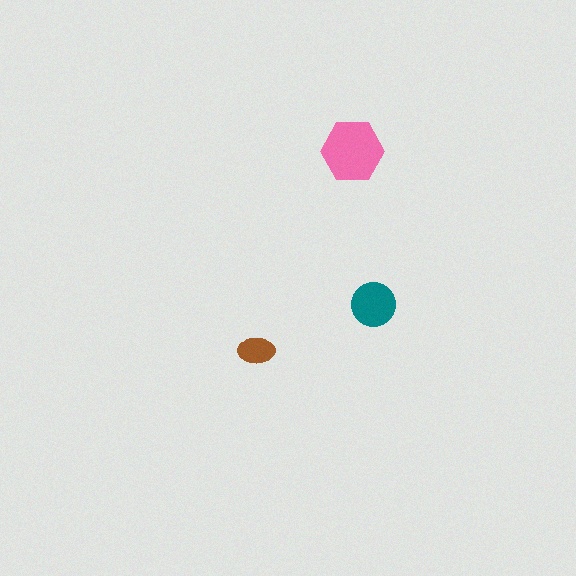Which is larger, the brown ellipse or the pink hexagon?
The pink hexagon.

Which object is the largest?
The pink hexagon.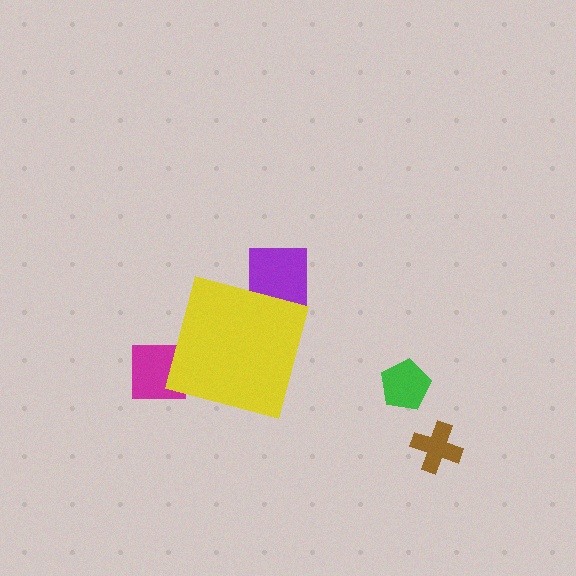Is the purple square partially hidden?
Yes, the purple square is partially hidden behind the yellow square.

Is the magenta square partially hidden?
Yes, the magenta square is partially hidden behind the yellow square.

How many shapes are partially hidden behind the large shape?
2 shapes are partially hidden.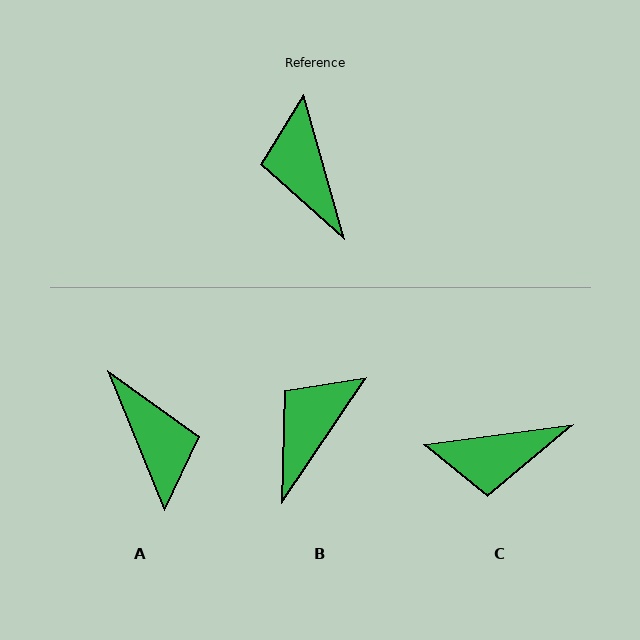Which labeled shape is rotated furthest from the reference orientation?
A, about 174 degrees away.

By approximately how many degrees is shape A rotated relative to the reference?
Approximately 174 degrees clockwise.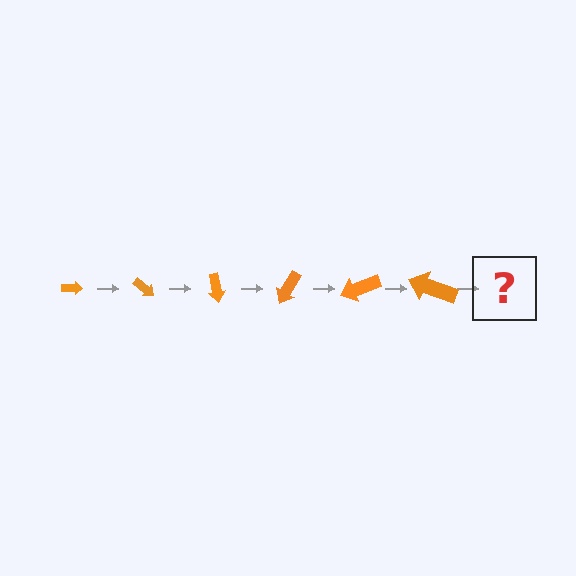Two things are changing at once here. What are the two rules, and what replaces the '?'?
The two rules are that the arrow grows larger each step and it rotates 40 degrees each step. The '?' should be an arrow, larger than the previous one and rotated 240 degrees from the start.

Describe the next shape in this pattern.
It should be an arrow, larger than the previous one and rotated 240 degrees from the start.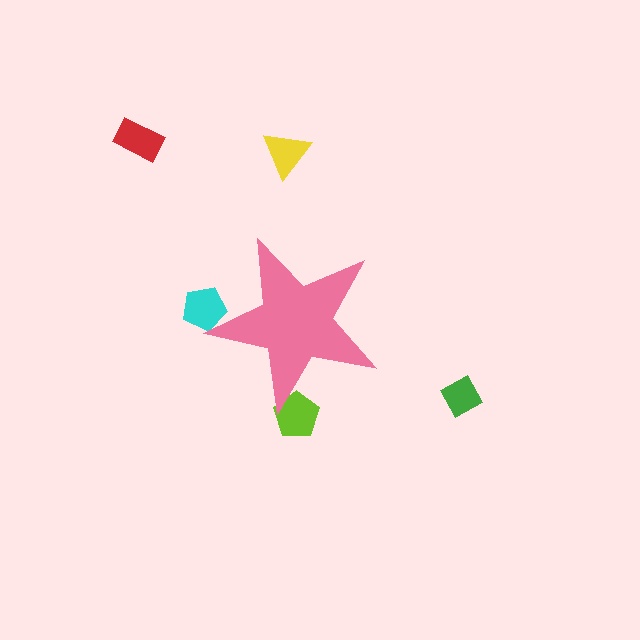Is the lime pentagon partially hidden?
Yes, the lime pentagon is partially hidden behind the pink star.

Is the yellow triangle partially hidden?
No, the yellow triangle is fully visible.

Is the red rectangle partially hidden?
No, the red rectangle is fully visible.